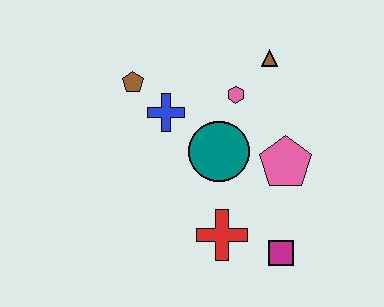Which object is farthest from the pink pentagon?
The brown pentagon is farthest from the pink pentagon.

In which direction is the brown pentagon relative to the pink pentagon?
The brown pentagon is to the left of the pink pentagon.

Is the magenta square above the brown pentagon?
No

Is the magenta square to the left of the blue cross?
No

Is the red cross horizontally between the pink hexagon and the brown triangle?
No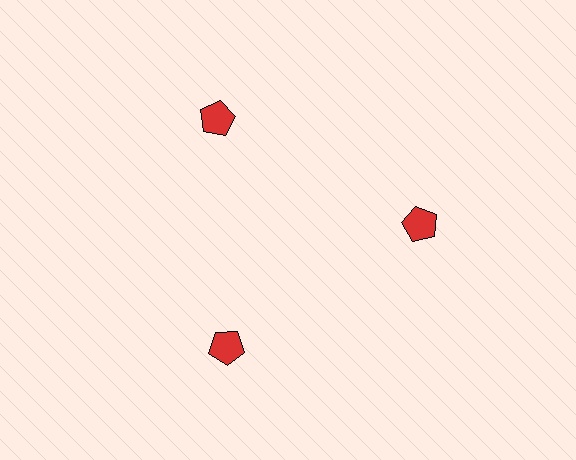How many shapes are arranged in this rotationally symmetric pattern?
There are 3 shapes, arranged in 3 groups of 1.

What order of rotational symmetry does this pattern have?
This pattern has 3-fold rotational symmetry.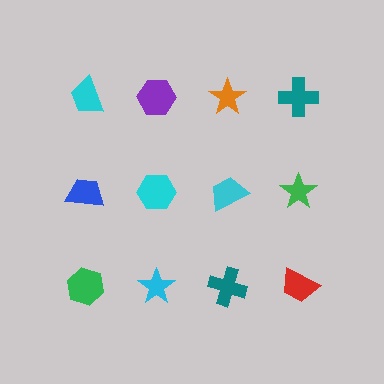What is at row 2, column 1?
A blue trapezoid.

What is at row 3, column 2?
A cyan star.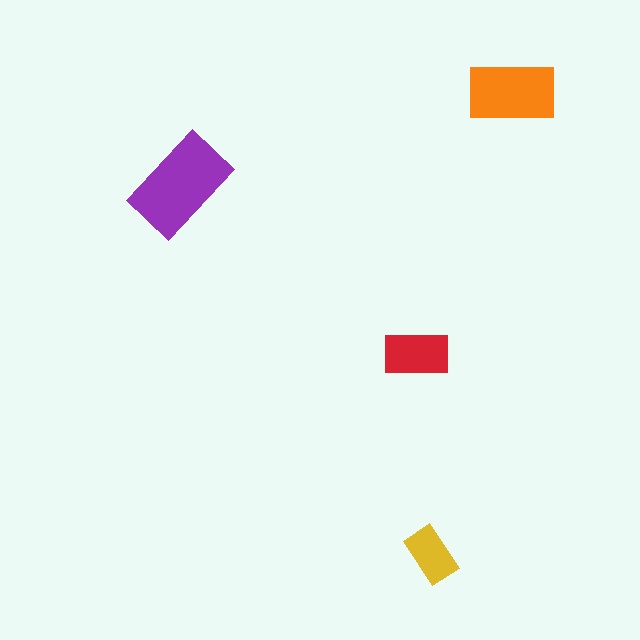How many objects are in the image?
There are 4 objects in the image.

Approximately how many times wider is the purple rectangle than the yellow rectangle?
About 2 times wider.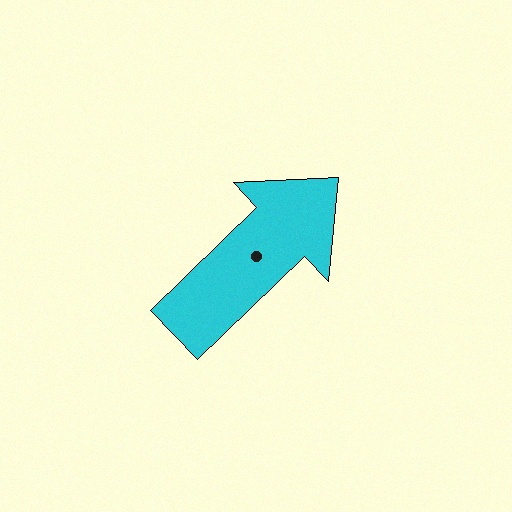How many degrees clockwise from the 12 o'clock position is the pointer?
Approximately 46 degrees.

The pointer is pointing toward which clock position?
Roughly 2 o'clock.